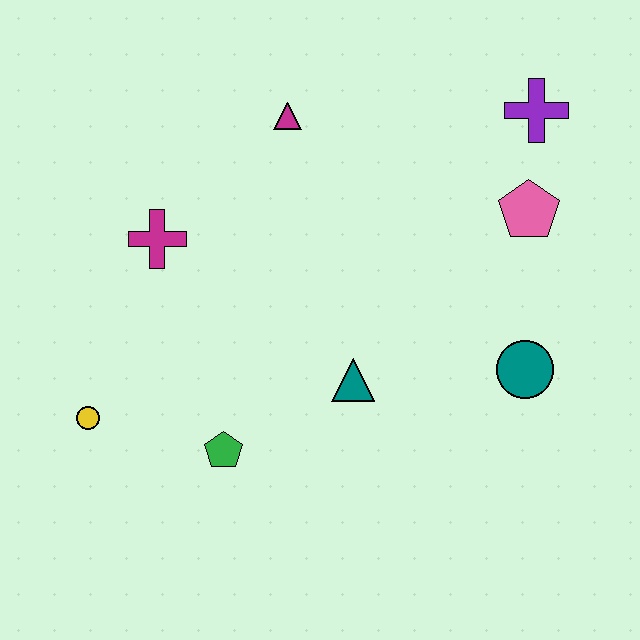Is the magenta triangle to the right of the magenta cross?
Yes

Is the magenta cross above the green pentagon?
Yes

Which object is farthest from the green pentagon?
The purple cross is farthest from the green pentagon.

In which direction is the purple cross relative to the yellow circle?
The purple cross is to the right of the yellow circle.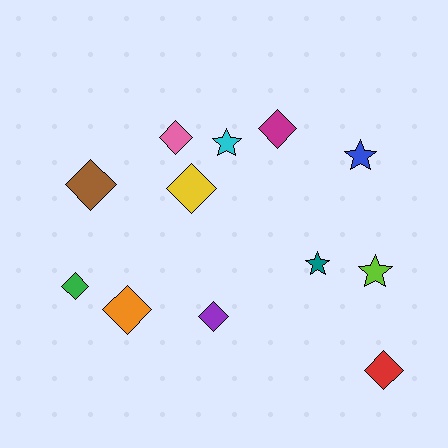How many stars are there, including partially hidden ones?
There are 4 stars.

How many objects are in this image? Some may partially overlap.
There are 12 objects.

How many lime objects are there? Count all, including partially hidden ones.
There is 1 lime object.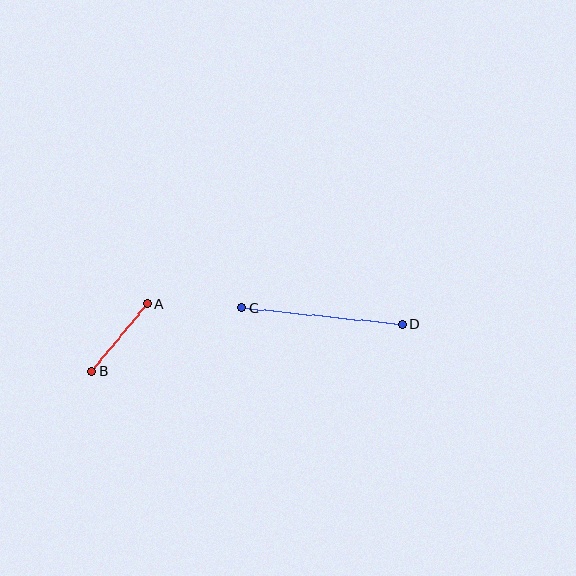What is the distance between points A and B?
The distance is approximately 88 pixels.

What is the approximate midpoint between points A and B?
The midpoint is at approximately (119, 338) pixels.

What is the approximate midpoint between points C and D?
The midpoint is at approximately (322, 316) pixels.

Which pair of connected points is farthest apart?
Points C and D are farthest apart.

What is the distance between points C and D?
The distance is approximately 161 pixels.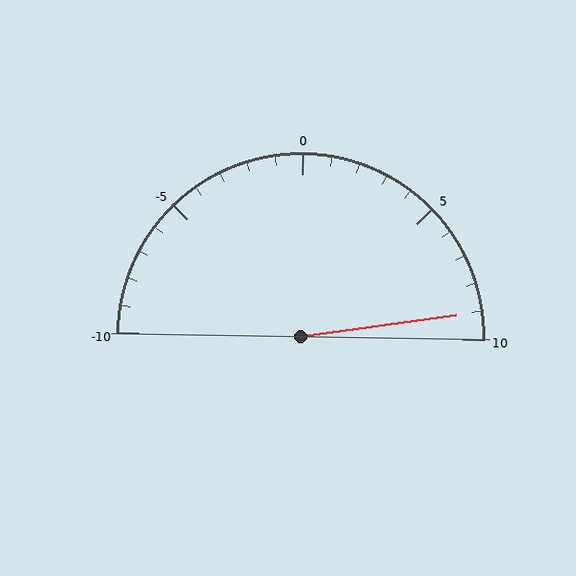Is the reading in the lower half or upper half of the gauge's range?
The reading is in the upper half of the range (-10 to 10).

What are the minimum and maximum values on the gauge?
The gauge ranges from -10 to 10.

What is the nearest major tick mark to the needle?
The nearest major tick mark is 10.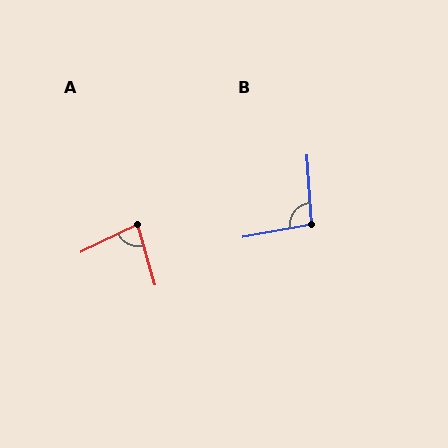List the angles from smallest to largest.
A (81°), B (97°).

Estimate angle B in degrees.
Approximately 97 degrees.